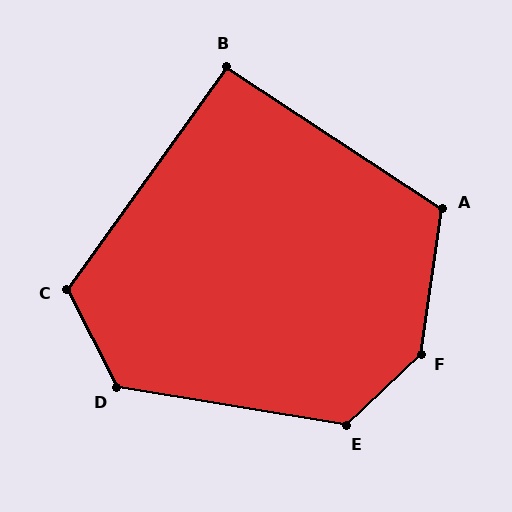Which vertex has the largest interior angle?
F, at approximately 142 degrees.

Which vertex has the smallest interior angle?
B, at approximately 92 degrees.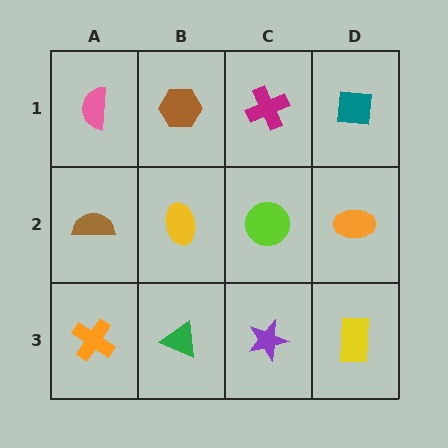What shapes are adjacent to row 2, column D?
A teal square (row 1, column D), a yellow rectangle (row 3, column D), a lime circle (row 2, column C).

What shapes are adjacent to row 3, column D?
An orange ellipse (row 2, column D), a purple star (row 3, column C).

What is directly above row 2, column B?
A brown hexagon.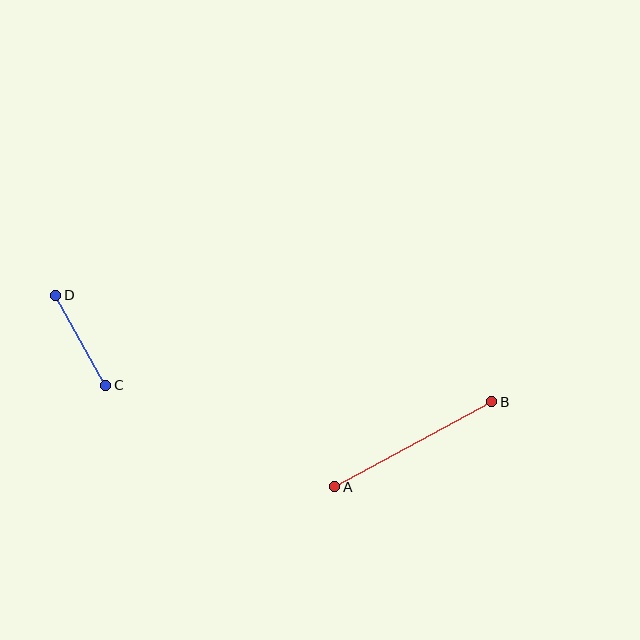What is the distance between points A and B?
The distance is approximately 178 pixels.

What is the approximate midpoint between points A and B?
The midpoint is at approximately (413, 444) pixels.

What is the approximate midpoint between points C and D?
The midpoint is at approximately (81, 340) pixels.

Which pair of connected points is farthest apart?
Points A and B are farthest apart.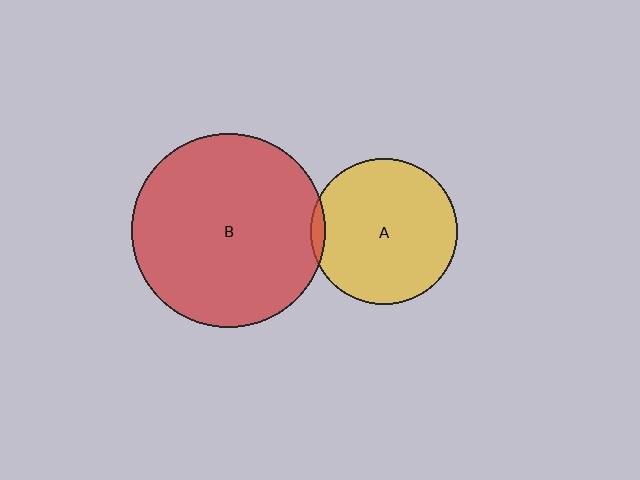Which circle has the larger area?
Circle B (red).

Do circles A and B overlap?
Yes.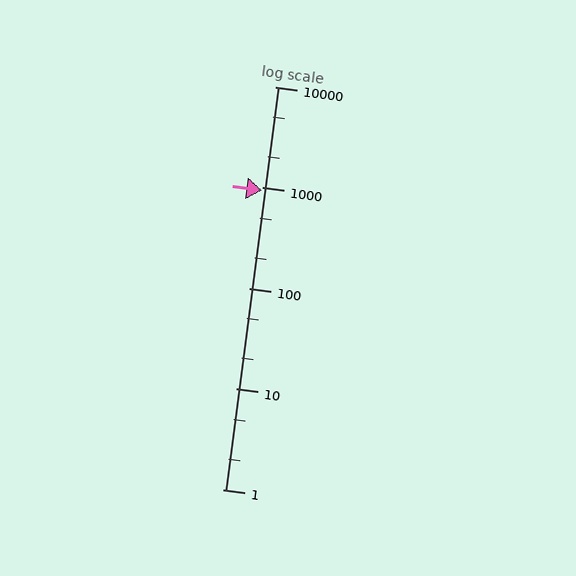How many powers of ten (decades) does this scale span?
The scale spans 4 decades, from 1 to 10000.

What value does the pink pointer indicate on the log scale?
The pointer indicates approximately 930.